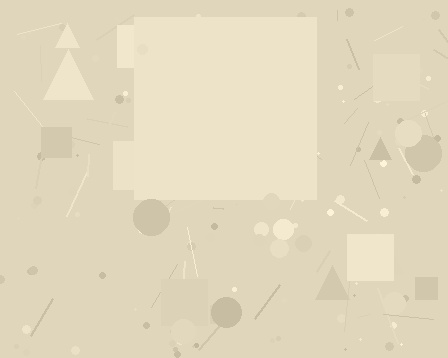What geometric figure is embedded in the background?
A square is embedded in the background.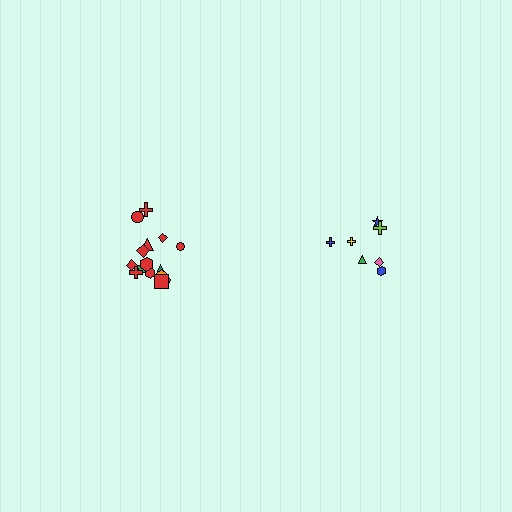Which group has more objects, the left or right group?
The left group.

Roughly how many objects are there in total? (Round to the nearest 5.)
Roughly 20 objects in total.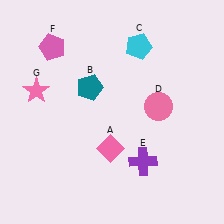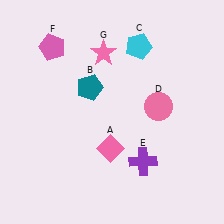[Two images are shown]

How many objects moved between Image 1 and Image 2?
1 object moved between the two images.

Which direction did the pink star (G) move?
The pink star (G) moved right.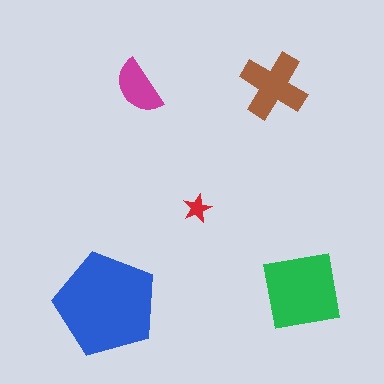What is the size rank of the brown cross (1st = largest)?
3rd.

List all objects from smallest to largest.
The red star, the magenta semicircle, the brown cross, the green square, the blue pentagon.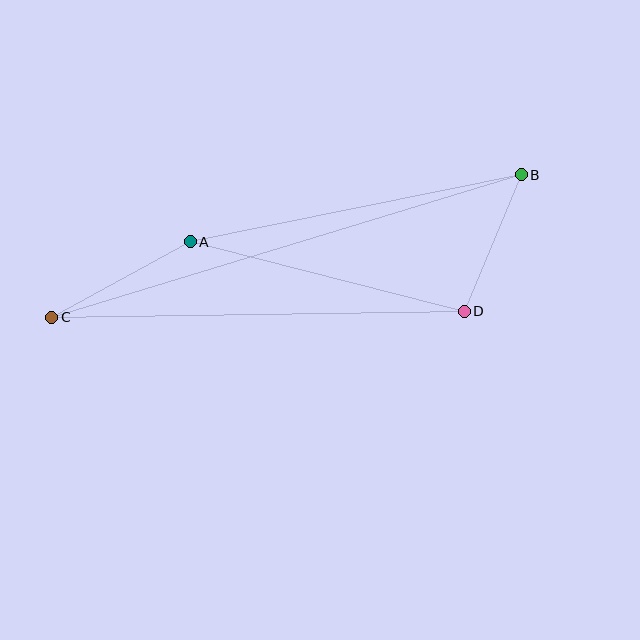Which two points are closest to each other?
Points B and D are closest to each other.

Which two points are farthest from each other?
Points B and C are farthest from each other.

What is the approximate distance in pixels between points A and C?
The distance between A and C is approximately 158 pixels.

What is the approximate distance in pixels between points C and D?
The distance between C and D is approximately 412 pixels.